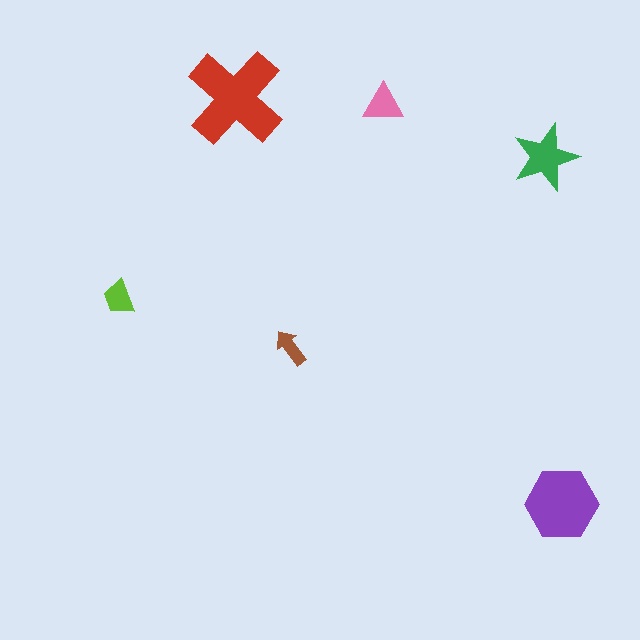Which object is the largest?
The red cross.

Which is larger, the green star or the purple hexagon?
The purple hexagon.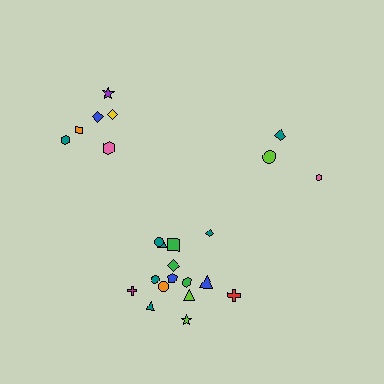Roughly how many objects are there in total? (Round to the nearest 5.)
Roughly 25 objects in total.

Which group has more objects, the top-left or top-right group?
The top-left group.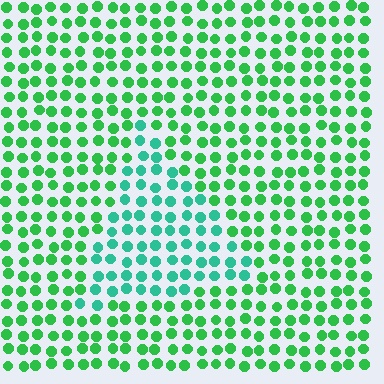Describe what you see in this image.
The image is filled with small green elements in a uniform arrangement. A triangle-shaped region is visible where the elements are tinted to a slightly different hue, forming a subtle color boundary.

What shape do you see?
I see a triangle.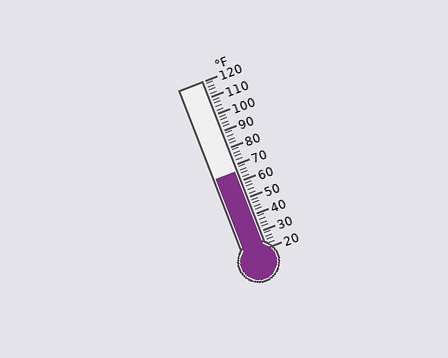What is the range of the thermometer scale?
The thermometer scale ranges from 20°F to 120°F.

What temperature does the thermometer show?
The thermometer shows approximately 66°F.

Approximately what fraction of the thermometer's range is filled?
The thermometer is filled to approximately 45% of its range.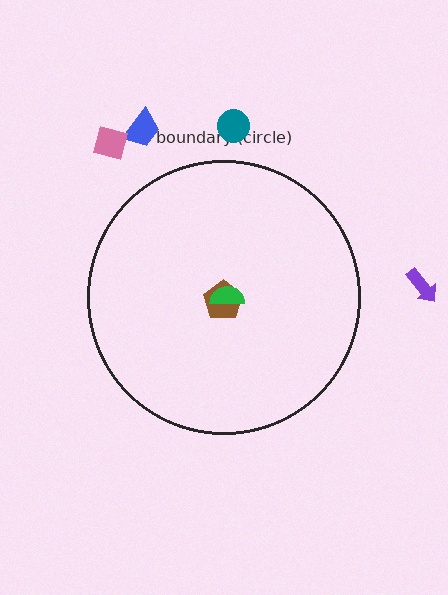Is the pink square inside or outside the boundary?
Outside.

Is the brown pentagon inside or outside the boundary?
Inside.